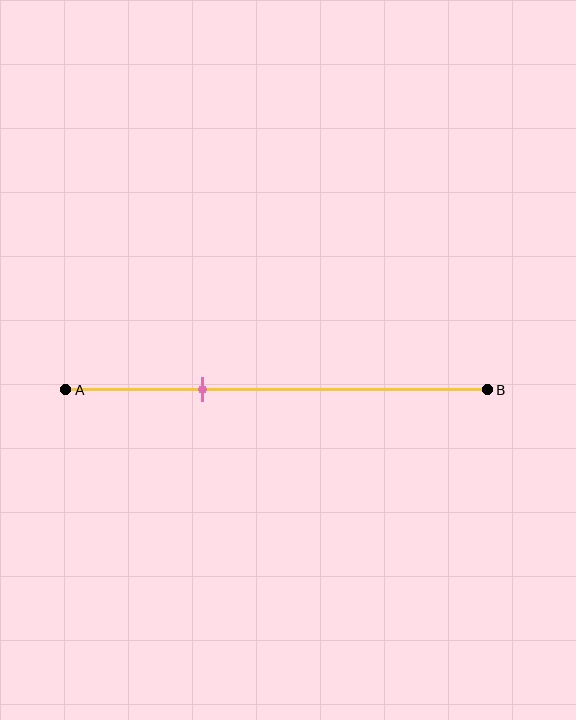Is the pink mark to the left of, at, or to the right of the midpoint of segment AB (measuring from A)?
The pink mark is to the left of the midpoint of segment AB.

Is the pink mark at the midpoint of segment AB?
No, the mark is at about 30% from A, not at the 50% midpoint.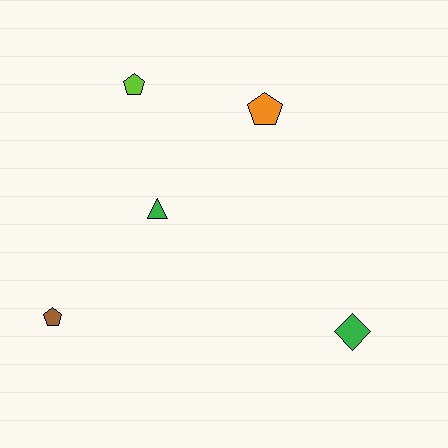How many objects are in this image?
There are 5 objects.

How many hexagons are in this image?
There are no hexagons.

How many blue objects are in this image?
There are no blue objects.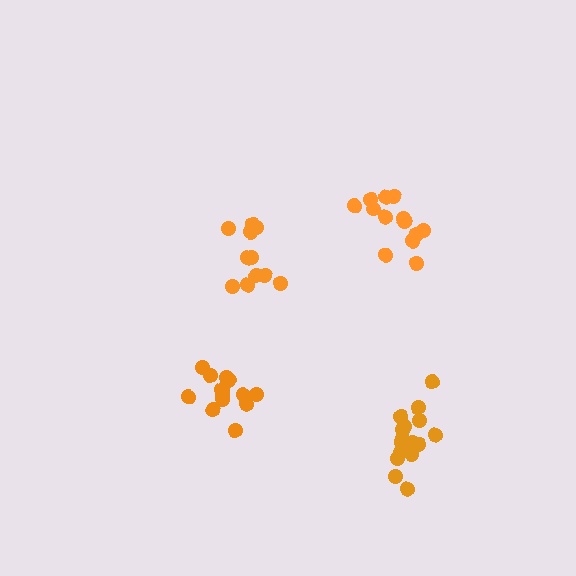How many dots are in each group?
Group 1: 16 dots, Group 2: 14 dots, Group 3: 11 dots, Group 4: 13 dots (54 total).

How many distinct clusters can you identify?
There are 4 distinct clusters.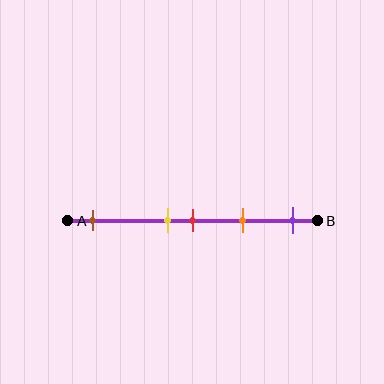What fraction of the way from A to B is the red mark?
The red mark is approximately 50% (0.5) of the way from A to B.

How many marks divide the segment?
There are 5 marks dividing the segment.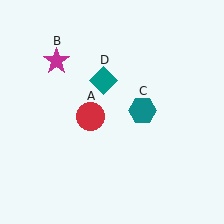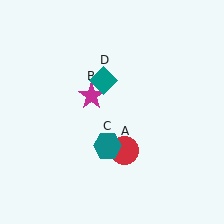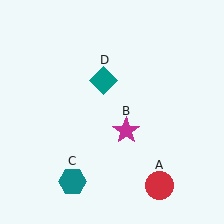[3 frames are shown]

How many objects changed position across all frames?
3 objects changed position: red circle (object A), magenta star (object B), teal hexagon (object C).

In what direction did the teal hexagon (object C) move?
The teal hexagon (object C) moved down and to the left.